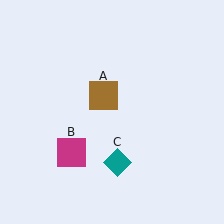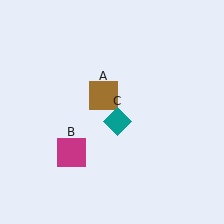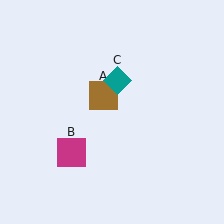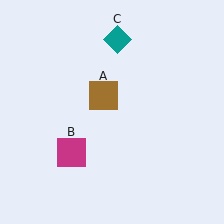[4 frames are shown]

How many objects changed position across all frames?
1 object changed position: teal diamond (object C).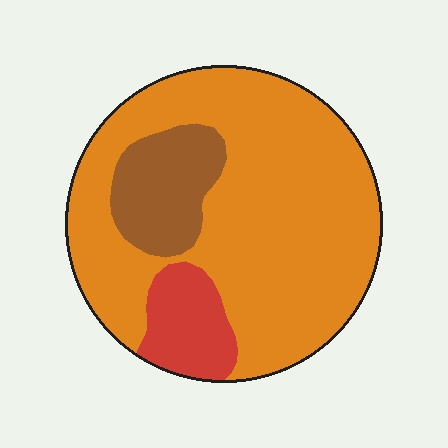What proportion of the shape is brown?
Brown covers around 15% of the shape.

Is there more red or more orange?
Orange.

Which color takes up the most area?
Orange, at roughly 75%.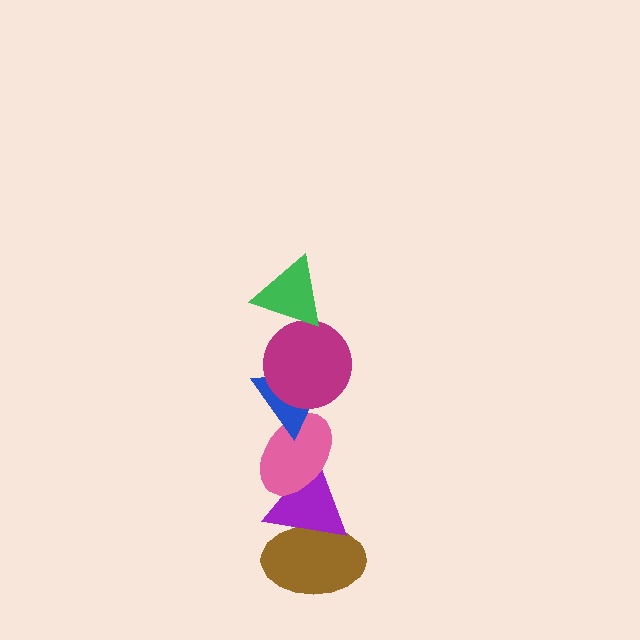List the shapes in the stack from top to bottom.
From top to bottom: the green triangle, the magenta circle, the blue triangle, the pink ellipse, the purple triangle, the brown ellipse.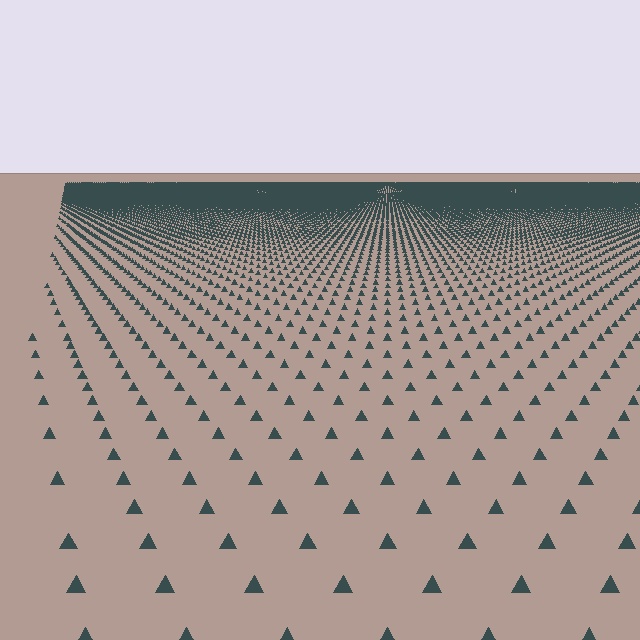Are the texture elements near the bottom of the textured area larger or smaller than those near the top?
Larger. Near the bottom, elements are closer to the viewer and appear at a bigger on-screen size.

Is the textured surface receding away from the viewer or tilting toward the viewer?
The surface is receding away from the viewer. Texture elements get smaller and denser toward the top.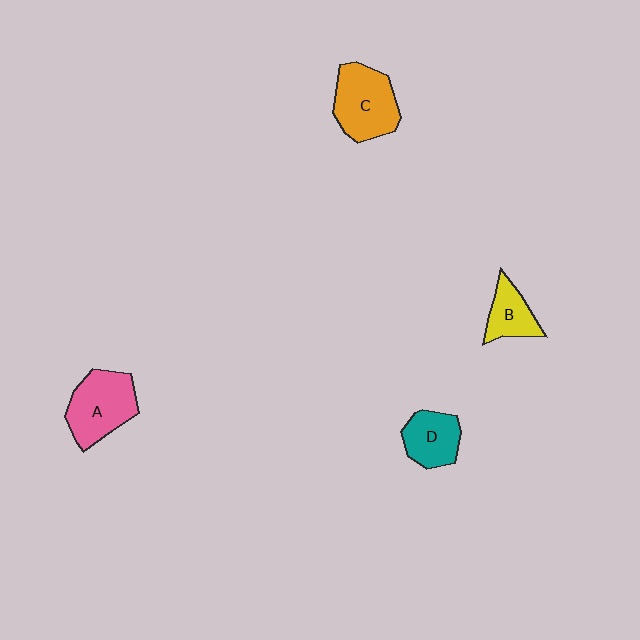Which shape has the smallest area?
Shape B (yellow).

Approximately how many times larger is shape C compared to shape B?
Approximately 1.7 times.